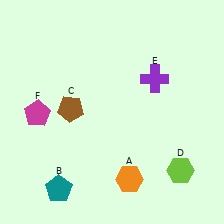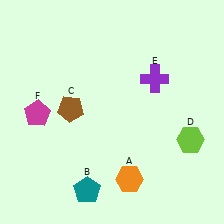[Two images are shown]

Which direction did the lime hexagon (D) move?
The lime hexagon (D) moved up.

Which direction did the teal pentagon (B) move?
The teal pentagon (B) moved right.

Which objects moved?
The objects that moved are: the teal pentagon (B), the lime hexagon (D).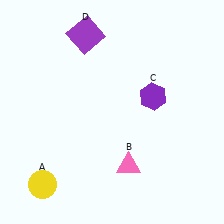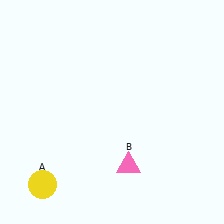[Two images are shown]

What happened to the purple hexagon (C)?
The purple hexagon (C) was removed in Image 2. It was in the top-right area of Image 1.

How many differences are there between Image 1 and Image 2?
There are 2 differences between the two images.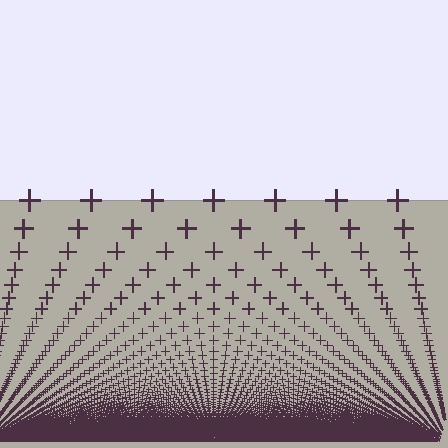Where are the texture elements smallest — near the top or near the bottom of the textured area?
Near the bottom.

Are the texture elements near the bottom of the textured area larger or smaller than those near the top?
Smaller. The gradient is inverted — elements near the bottom are smaller and denser.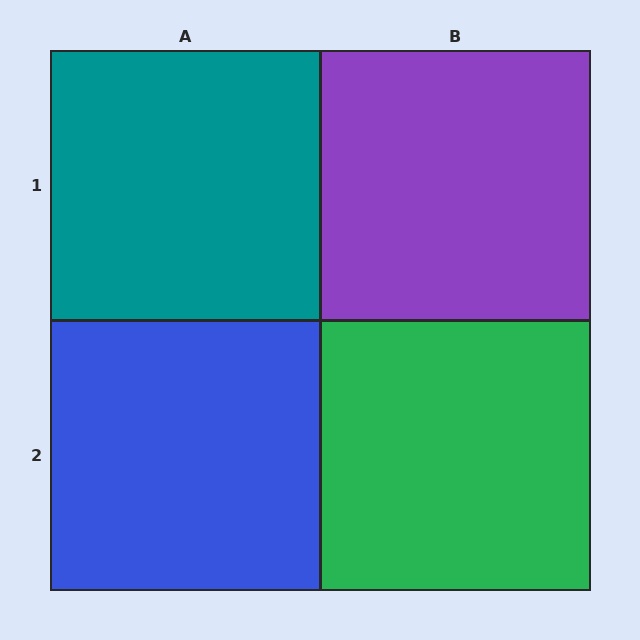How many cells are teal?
1 cell is teal.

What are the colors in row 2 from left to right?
Blue, green.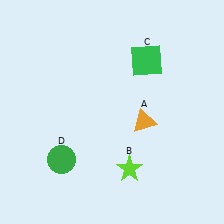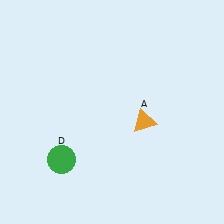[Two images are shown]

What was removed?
The lime star (B), the green square (C) were removed in Image 2.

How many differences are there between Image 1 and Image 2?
There are 2 differences between the two images.